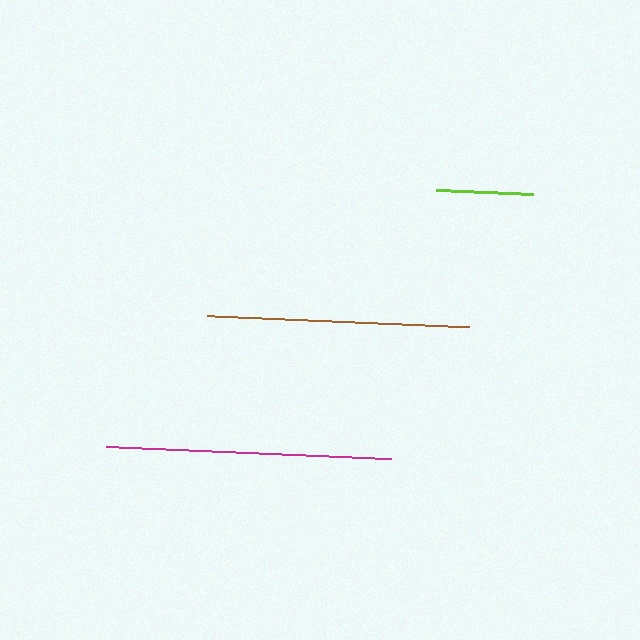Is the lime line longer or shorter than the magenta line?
The magenta line is longer than the lime line.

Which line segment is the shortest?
The lime line is the shortest at approximately 97 pixels.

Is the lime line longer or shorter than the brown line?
The brown line is longer than the lime line.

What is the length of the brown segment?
The brown segment is approximately 262 pixels long.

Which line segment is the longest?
The magenta line is the longest at approximately 285 pixels.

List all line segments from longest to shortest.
From longest to shortest: magenta, brown, lime.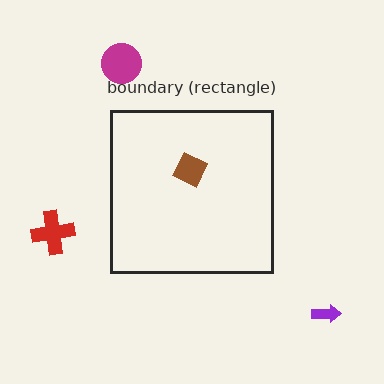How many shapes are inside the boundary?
1 inside, 3 outside.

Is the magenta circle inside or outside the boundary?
Outside.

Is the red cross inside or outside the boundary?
Outside.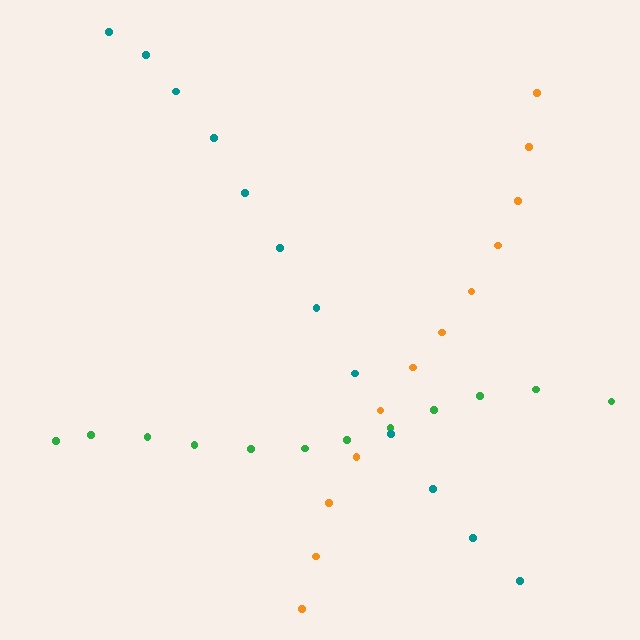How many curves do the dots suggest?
There are 3 distinct paths.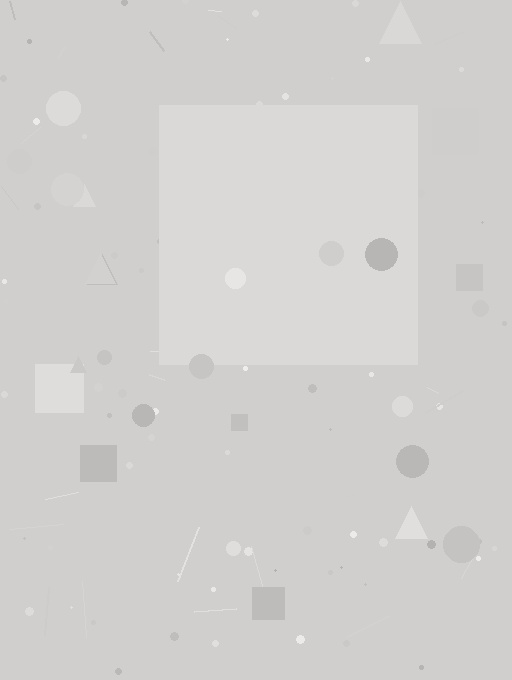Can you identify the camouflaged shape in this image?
The camouflaged shape is a square.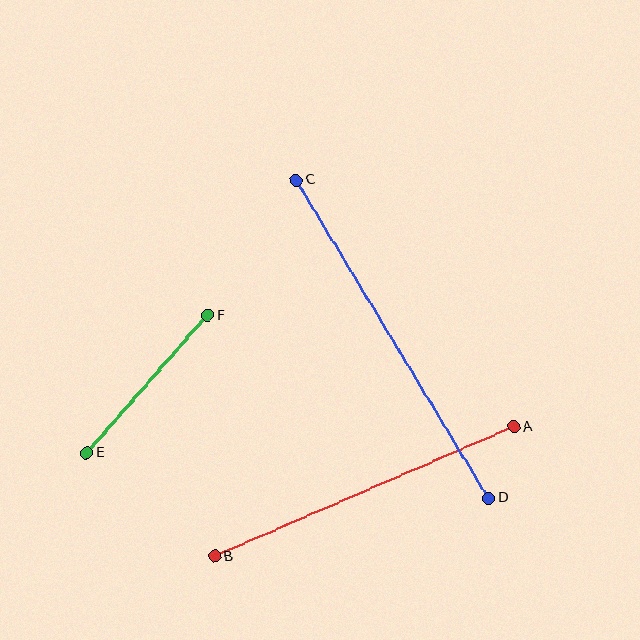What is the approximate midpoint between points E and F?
The midpoint is at approximately (147, 384) pixels.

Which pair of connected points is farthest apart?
Points C and D are farthest apart.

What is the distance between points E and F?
The distance is approximately 183 pixels.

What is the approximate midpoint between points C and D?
The midpoint is at approximately (392, 339) pixels.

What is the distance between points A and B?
The distance is approximately 326 pixels.